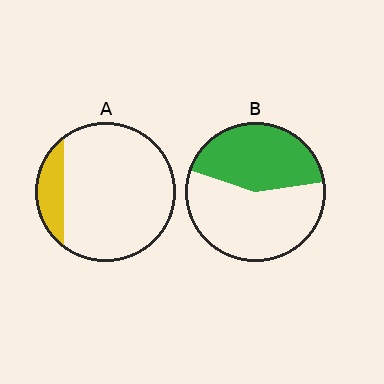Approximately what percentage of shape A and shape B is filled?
A is approximately 15% and B is approximately 45%.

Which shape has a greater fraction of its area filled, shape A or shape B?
Shape B.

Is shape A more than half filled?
No.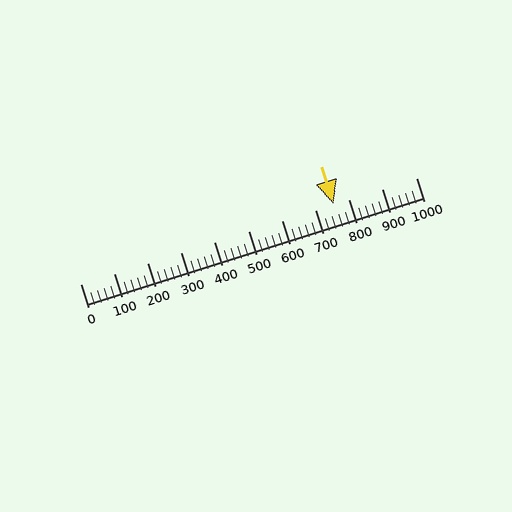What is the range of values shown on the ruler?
The ruler shows values from 0 to 1000.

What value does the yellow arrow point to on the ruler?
The yellow arrow points to approximately 753.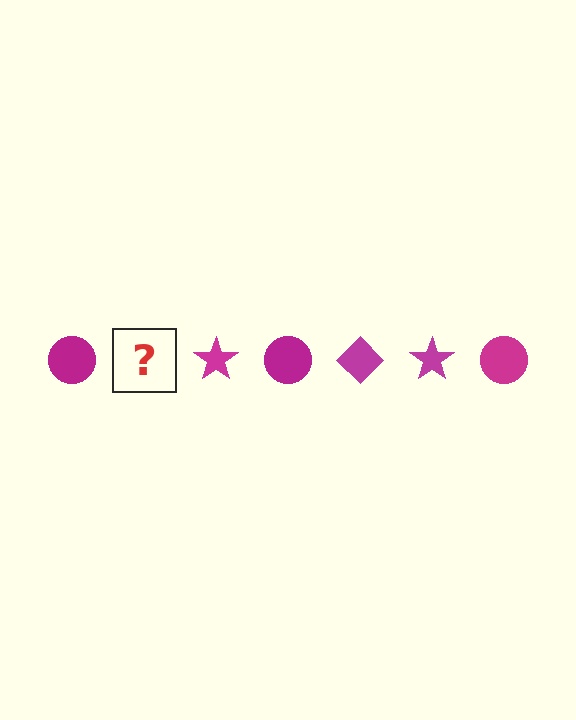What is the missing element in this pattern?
The missing element is a magenta diamond.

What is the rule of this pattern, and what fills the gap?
The rule is that the pattern cycles through circle, diamond, star shapes in magenta. The gap should be filled with a magenta diamond.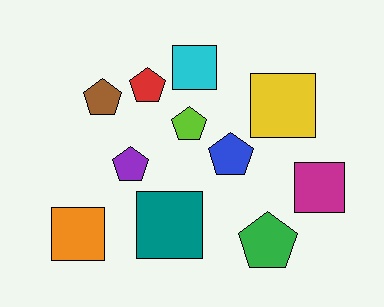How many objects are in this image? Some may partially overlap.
There are 11 objects.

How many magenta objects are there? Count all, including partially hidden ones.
There is 1 magenta object.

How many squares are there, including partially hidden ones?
There are 5 squares.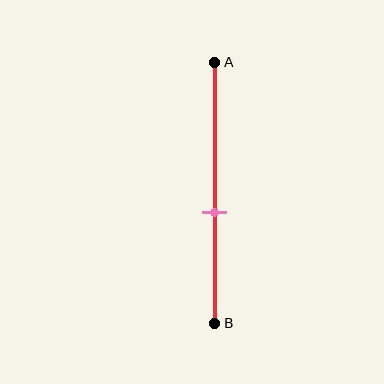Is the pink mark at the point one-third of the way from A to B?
No, the mark is at about 55% from A, not at the 33% one-third point.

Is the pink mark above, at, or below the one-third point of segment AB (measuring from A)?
The pink mark is below the one-third point of segment AB.